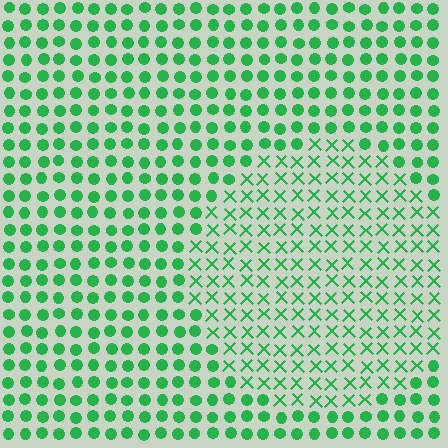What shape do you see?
I see a circle.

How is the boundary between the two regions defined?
The boundary is defined by a change in element shape: X marks inside vs. circles outside. All elements share the same color and spacing.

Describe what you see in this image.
The image is filled with small green elements arranged in a uniform grid. A circle-shaped region contains X marks, while the surrounding area contains circles. The boundary is defined purely by the change in element shape.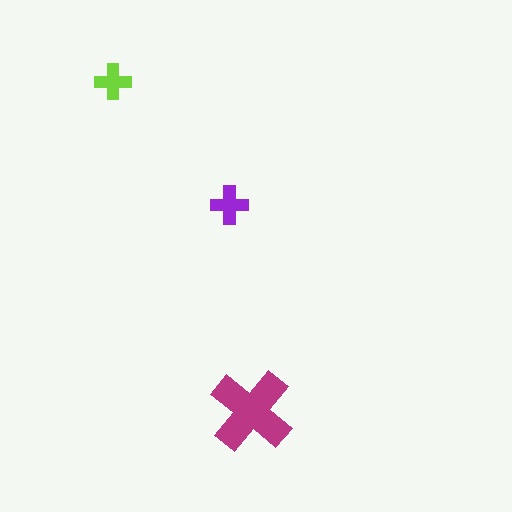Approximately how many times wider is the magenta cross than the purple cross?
About 2 times wider.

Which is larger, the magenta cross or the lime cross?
The magenta one.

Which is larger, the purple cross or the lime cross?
The purple one.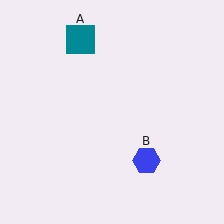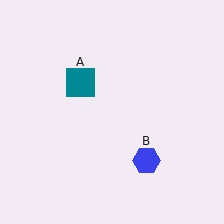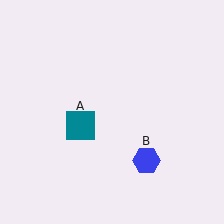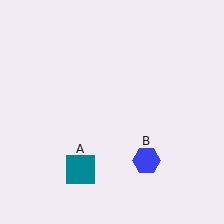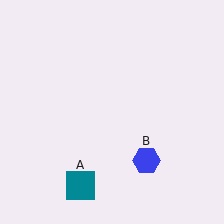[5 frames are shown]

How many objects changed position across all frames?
1 object changed position: teal square (object A).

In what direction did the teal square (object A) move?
The teal square (object A) moved down.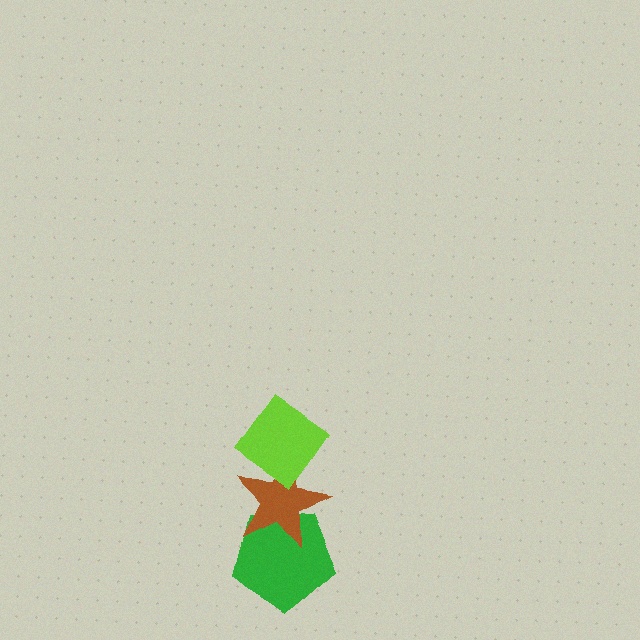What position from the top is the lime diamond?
The lime diamond is 1st from the top.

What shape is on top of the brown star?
The lime diamond is on top of the brown star.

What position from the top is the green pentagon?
The green pentagon is 3rd from the top.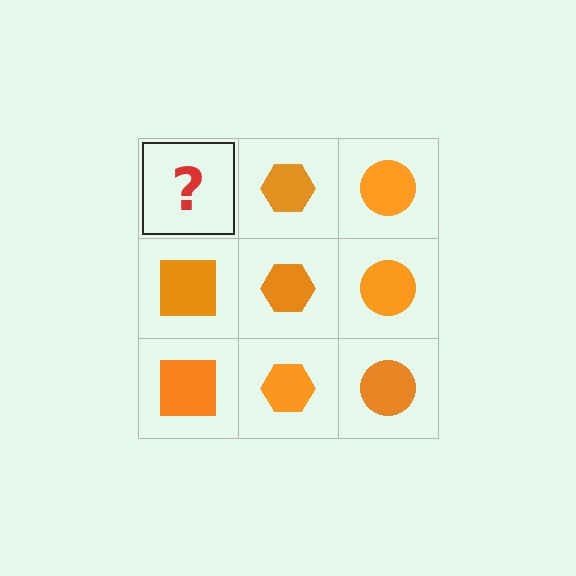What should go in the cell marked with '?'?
The missing cell should contain an orange square.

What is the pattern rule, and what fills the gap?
The rule is that each column has a consistent shape. The gap should be filled with an orange square.